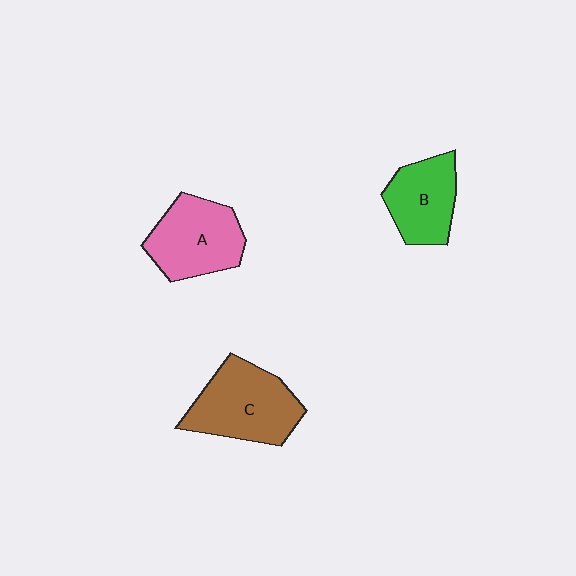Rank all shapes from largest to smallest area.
From largest to smallest: C (brown), A (pink), B (green).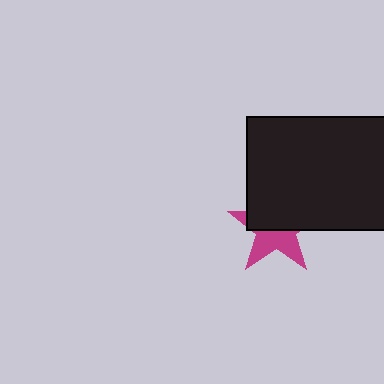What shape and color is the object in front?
The object in front is a black rectangle.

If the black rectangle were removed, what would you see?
You would see the complete magenta star.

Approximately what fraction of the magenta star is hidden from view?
Roughly 56% of the magenta star is hidden behind the black rectangle.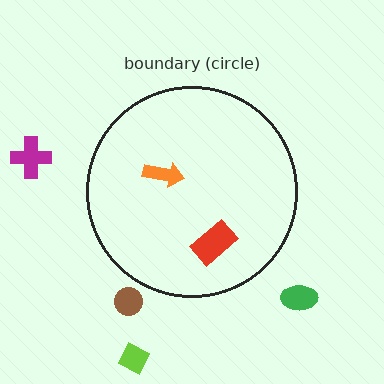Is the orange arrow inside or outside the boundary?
Inside.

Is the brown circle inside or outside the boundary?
Outside.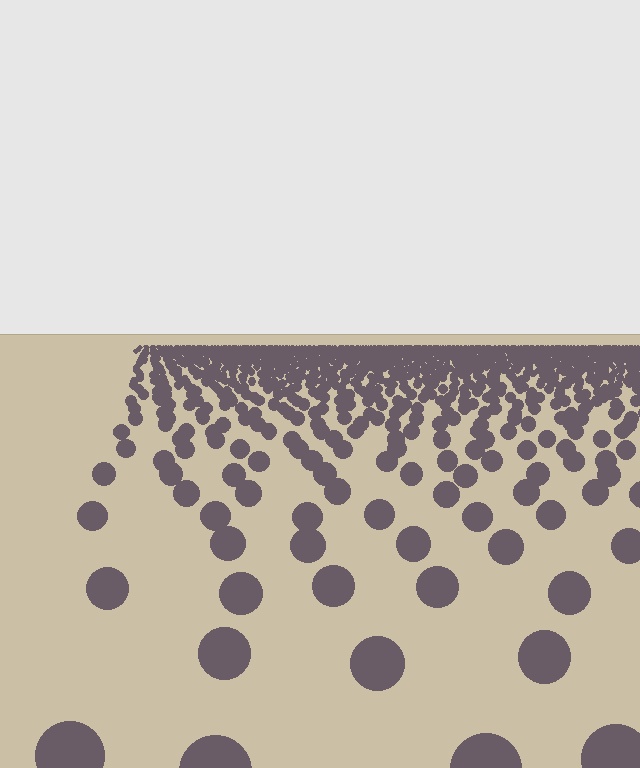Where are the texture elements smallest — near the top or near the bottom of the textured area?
Near the top.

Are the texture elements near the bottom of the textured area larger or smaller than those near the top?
Larger. Near the bottom, elements are closer to the viewer and appear at a bigger on-screen size.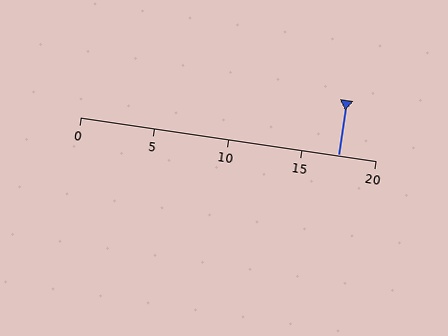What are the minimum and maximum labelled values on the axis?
The axis runs from 0 to 20.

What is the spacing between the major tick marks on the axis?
The major ticks are spaced 5 apart.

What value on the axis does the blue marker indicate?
The marker indicates approximately 17.5.